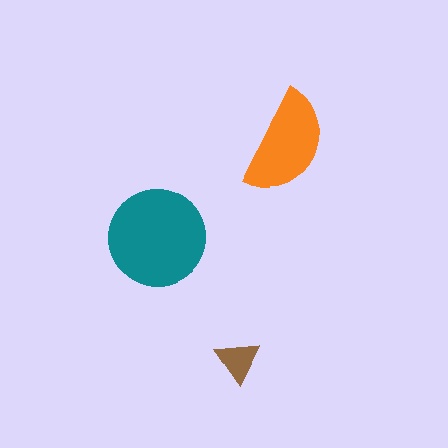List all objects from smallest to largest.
The brown triangle, the orange semicircle, the teal circle.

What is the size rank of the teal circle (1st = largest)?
1st.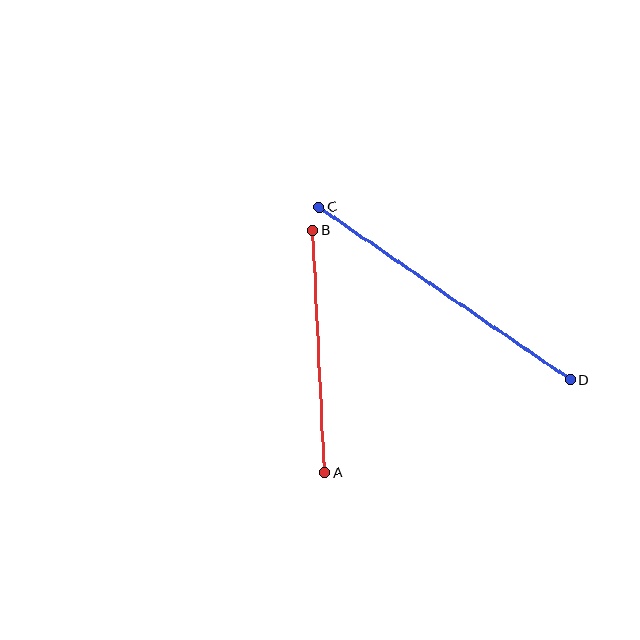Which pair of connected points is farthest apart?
Points C and D are farthest apart.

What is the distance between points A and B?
The distance is approximately 243 pixels.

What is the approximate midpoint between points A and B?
The midpoint is at approximately (319, 352) pixels.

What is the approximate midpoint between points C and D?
The midpoint is at approximately (445, 294) pixels.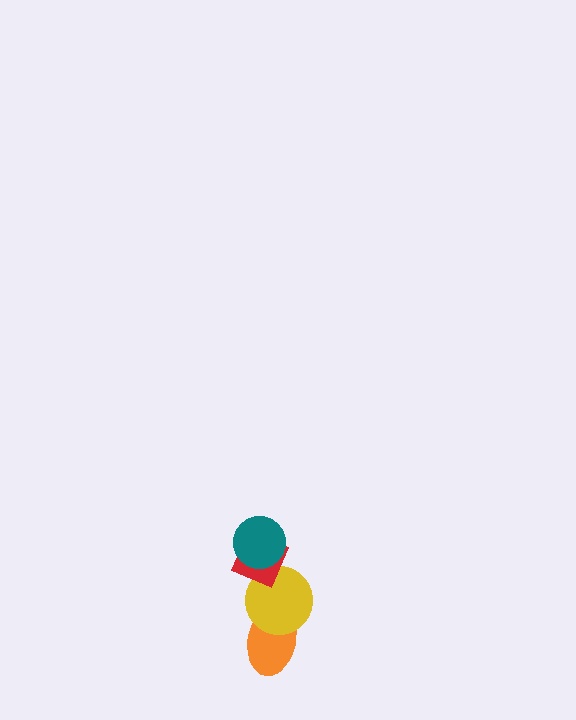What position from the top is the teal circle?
The teal circle is 1st from the top.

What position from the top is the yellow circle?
The yellow circle is 3rd from the top.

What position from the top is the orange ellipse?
The orange ellipse is 4th from the top.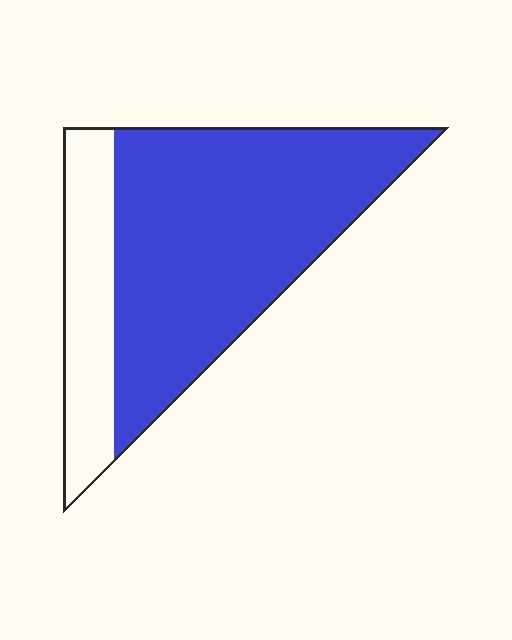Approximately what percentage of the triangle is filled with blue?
Approximately 75%.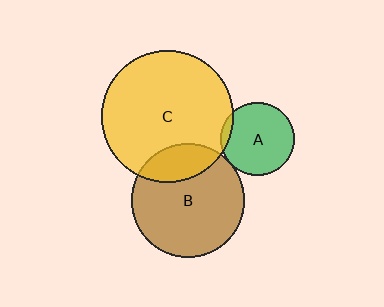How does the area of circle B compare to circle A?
Approximately 2.4 times.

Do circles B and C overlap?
Yes.